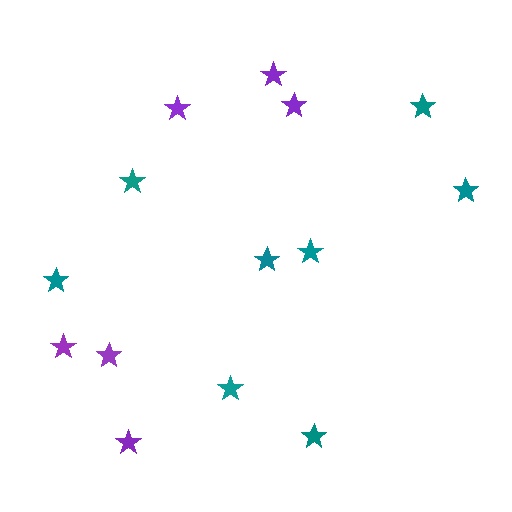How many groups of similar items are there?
There are 2 groups: one group of purple stars (6) and one group of teal stars (8).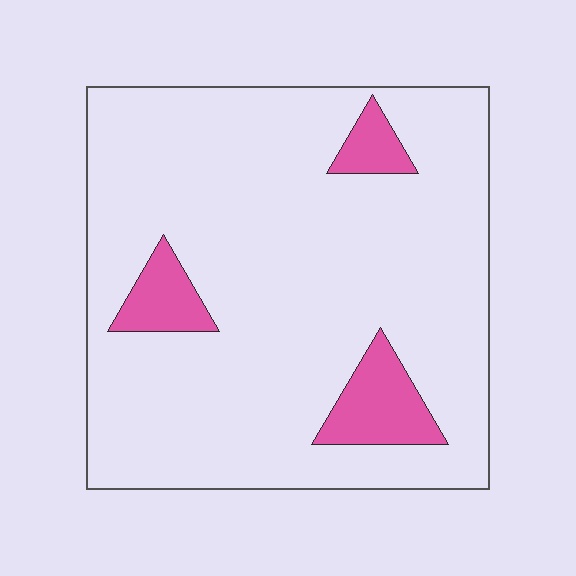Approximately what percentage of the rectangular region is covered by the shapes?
Approximately 10%.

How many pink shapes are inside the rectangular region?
3.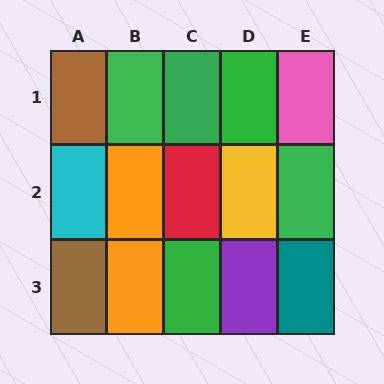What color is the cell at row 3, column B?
Orange.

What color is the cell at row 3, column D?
Purple.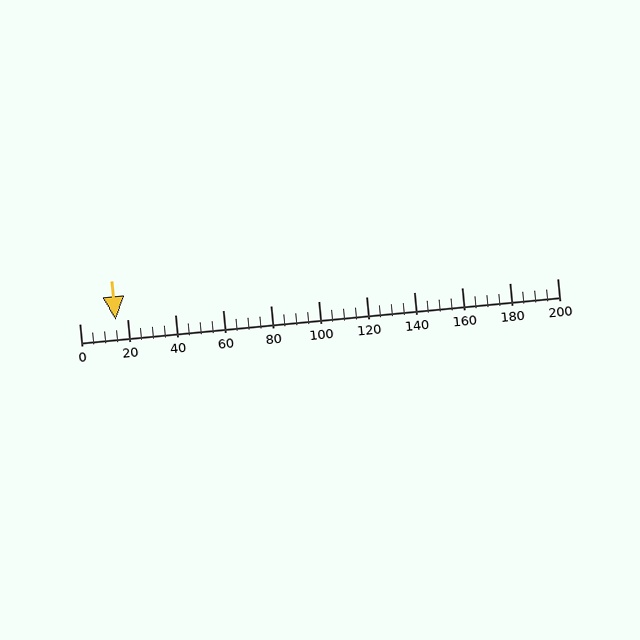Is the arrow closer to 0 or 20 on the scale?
The arrow is closer to 20.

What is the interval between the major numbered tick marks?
The major tick marks are spaced 20 units apart.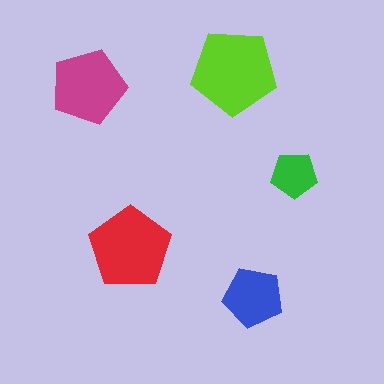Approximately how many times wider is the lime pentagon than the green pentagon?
About 2 times wider.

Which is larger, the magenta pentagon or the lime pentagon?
The lime one.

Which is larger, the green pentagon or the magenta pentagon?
The magenta one.